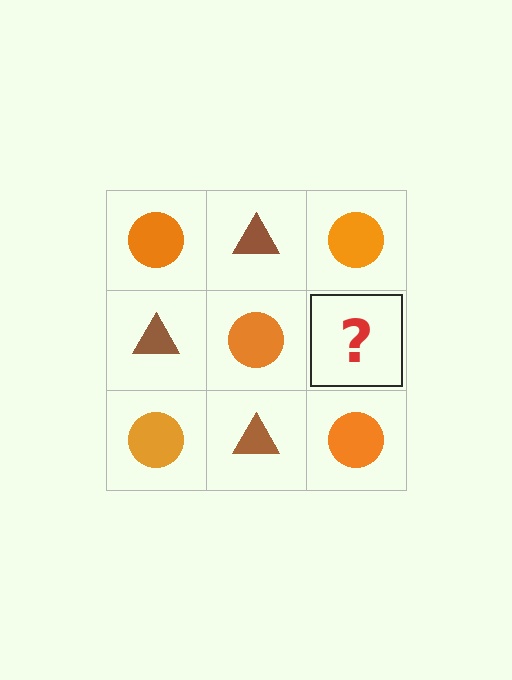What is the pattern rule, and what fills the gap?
The rule is that it alternates orange circle and brown triangle in a checkerboard pattern. The gap should be filled with a brown triangle.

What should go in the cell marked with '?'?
The missing cell should contain a brown triangle.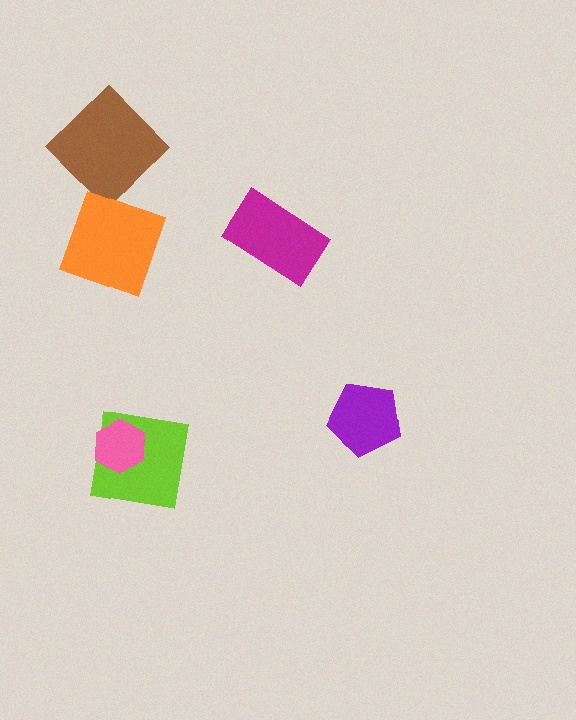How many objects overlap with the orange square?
0 objects overlap with the orange square.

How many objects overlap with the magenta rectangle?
0 objects overlap with the magenta rectangle.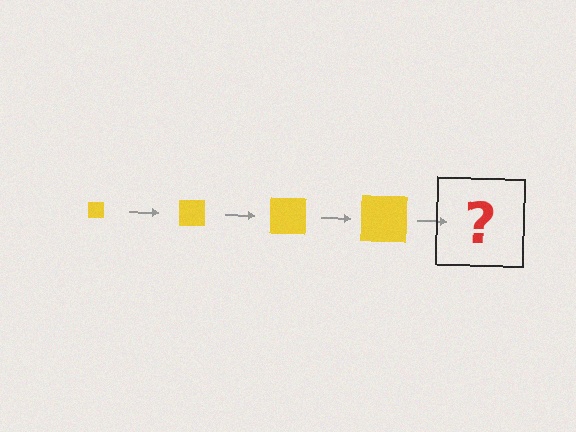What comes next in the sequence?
The next element should be a yellow square, larger than the previous one.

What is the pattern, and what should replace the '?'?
The pattern is that the square gets progressively larger each step. The '?' should be a yellow square, larger than the previous one.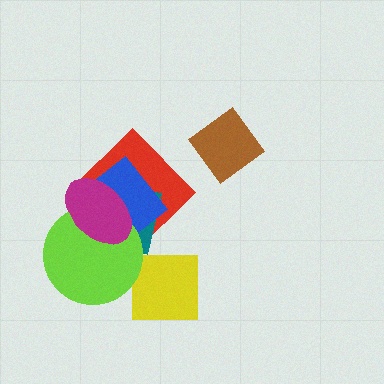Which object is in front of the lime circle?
The magenta ellipse is in front of the lime circle.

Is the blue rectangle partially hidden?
Yes, it is partially covered by another shape.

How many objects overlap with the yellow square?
0 objects overlap with the yellow square.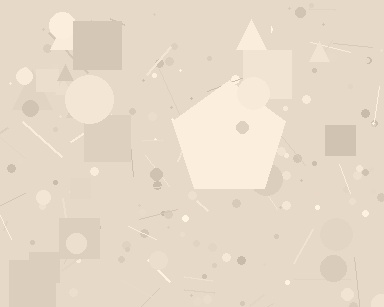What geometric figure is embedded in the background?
A pentagon is embedded in the background.